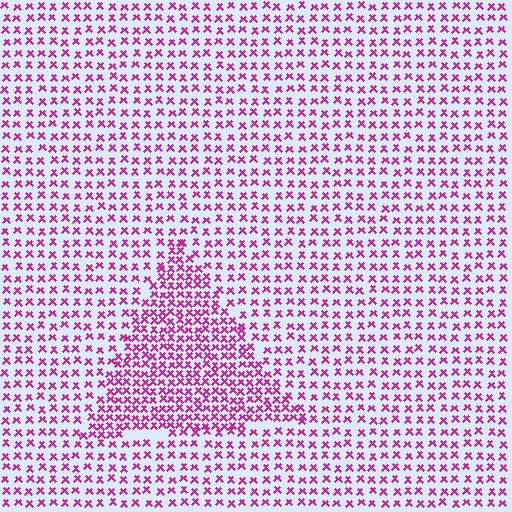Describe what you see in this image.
The image contains small magenta elements arranged at two different densities. A triangle-shaped region is visible where the elements are more densely packed than the surrounding area.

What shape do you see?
I see a triangle.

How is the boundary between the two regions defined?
The boundary is defined by a change in element density (approximately 1.8x ratio). All elements are the same color, size, and shape.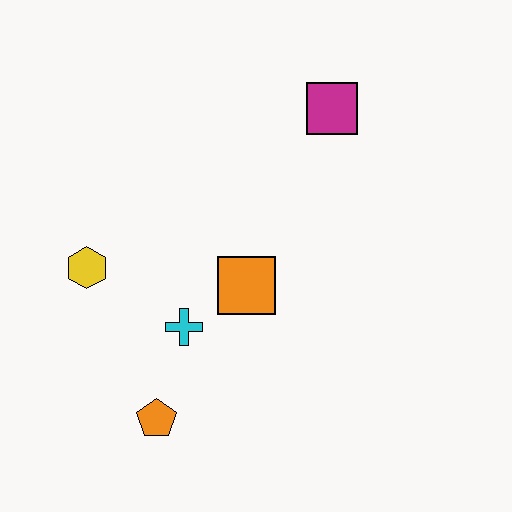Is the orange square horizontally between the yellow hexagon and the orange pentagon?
No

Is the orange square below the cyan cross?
No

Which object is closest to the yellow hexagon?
The cyan cross is closest to the yellow hexagon.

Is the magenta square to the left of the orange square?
No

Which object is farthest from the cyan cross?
The magenta square is farthest from the cyan cross.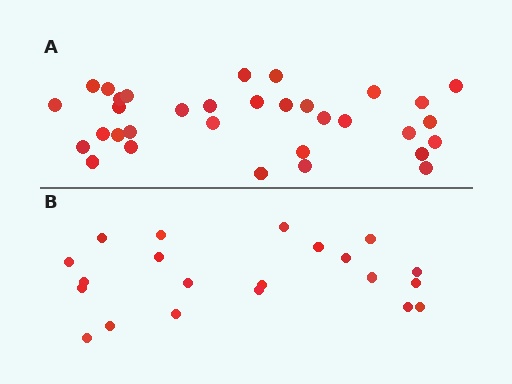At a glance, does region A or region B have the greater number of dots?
Region A (the top region) has more dots.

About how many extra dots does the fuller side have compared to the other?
Region A has roughly 12 or so more dots than region B.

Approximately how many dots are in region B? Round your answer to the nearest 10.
About 20 dots. (The exact count is 21, which rounds to 20.)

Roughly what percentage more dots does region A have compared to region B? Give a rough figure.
About 55% more.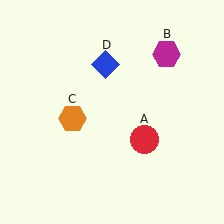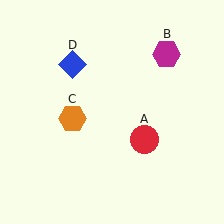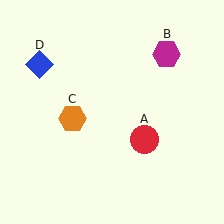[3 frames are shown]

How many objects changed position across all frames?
1 object changed position: blue diamond (object D).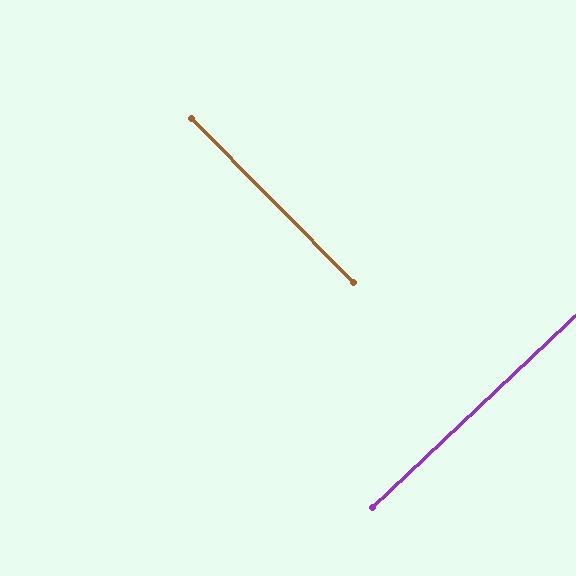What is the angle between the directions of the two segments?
Approximately 89 degrees.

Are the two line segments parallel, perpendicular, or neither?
Perpendicular — they meet at approximately 89°.